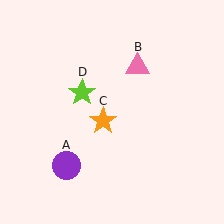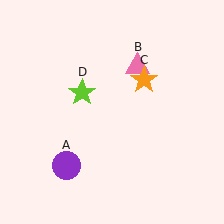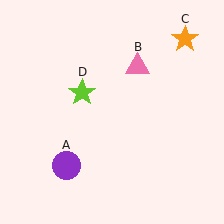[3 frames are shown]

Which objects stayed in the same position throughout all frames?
Purple circle (object A) and pink triangle (object B) and lime star (object D) remained stationary.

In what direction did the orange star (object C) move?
The orange star (object C) moved up and to the right.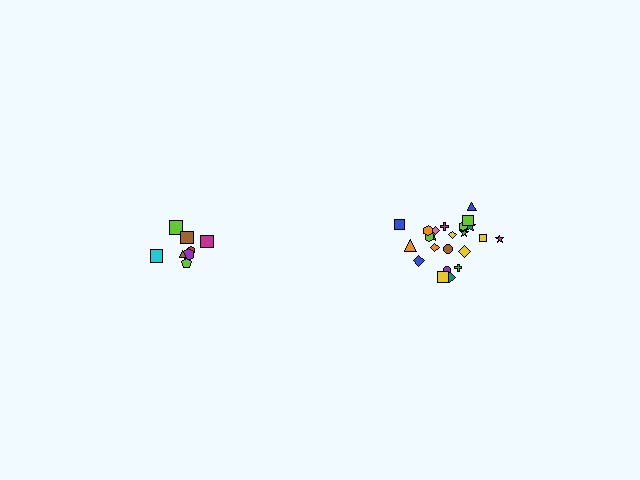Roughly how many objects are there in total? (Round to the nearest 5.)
Roughly 35 objects in total.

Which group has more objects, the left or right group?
The right group.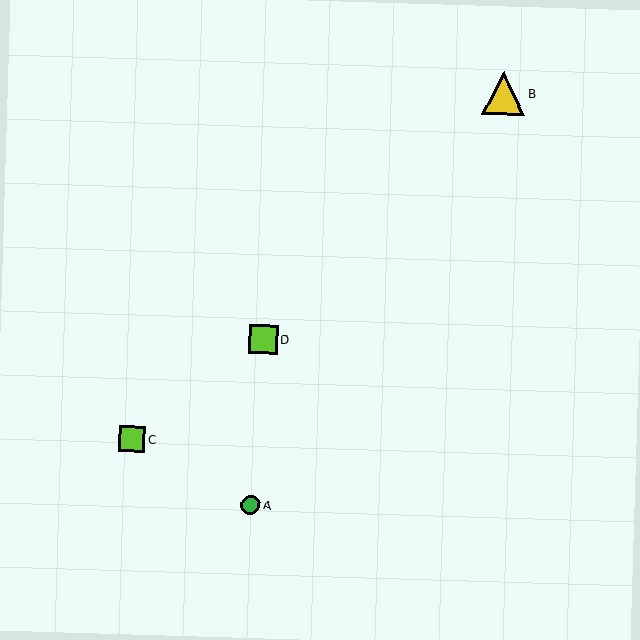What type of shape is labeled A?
Shape A is a green circle.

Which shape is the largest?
The yellow triangle (labeled B) is the largest.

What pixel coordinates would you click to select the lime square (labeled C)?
Click at (132, 439) to select the lime square C.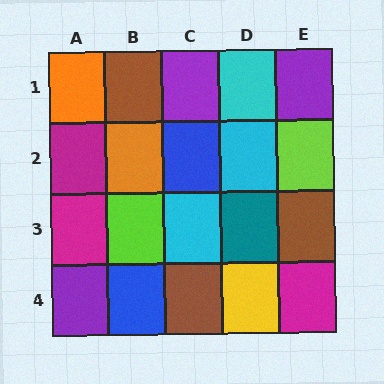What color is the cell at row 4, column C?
Brown.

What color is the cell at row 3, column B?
Lime.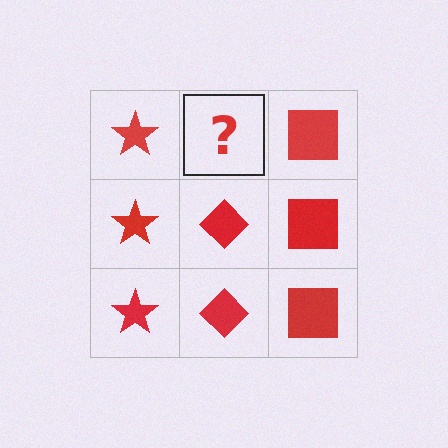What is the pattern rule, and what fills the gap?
The rule is that each column has a consistent shape. The gap should be filled with a red diamond.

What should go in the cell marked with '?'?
The missing cell should contain a red diamond.